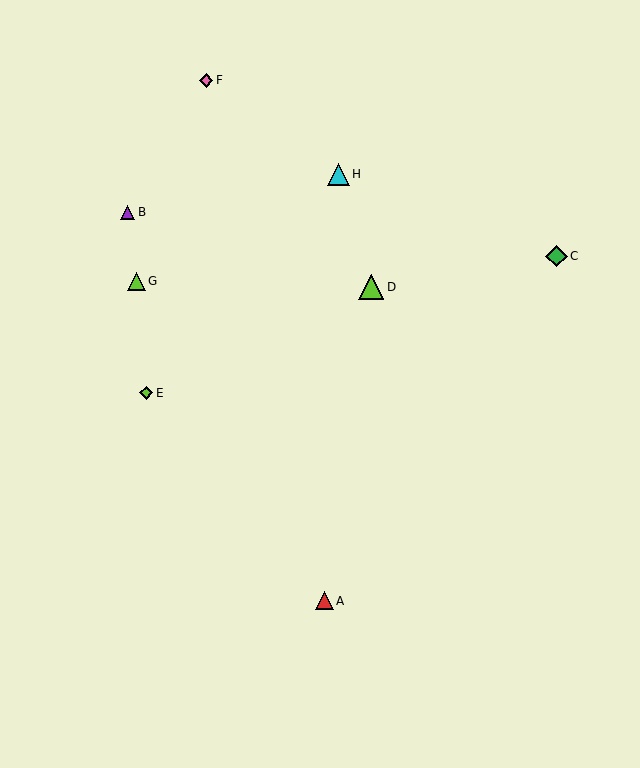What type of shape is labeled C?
Shape C is a green diamond.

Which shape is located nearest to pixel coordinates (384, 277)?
The lime triangle (labeled D) at (371, 287) is nearest to that location.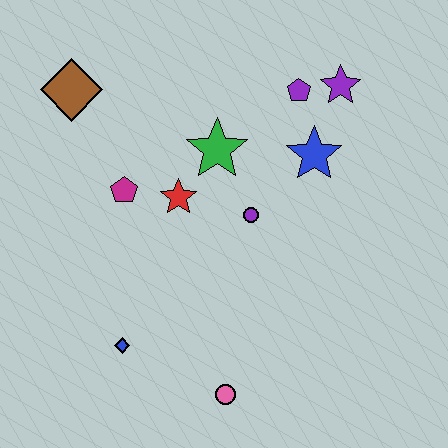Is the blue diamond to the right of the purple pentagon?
No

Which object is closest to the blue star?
The purple pentagon is closest to the blue star.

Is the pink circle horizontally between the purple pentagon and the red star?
Yes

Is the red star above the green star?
No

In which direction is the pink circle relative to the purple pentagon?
The pink circle is below the purple pentagon.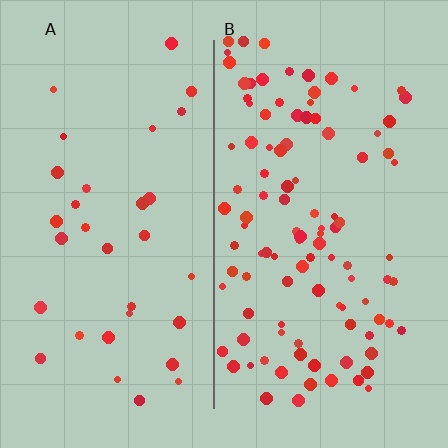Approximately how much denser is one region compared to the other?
Approximately 3.1× — region B over region A.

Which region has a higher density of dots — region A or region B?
B (the right).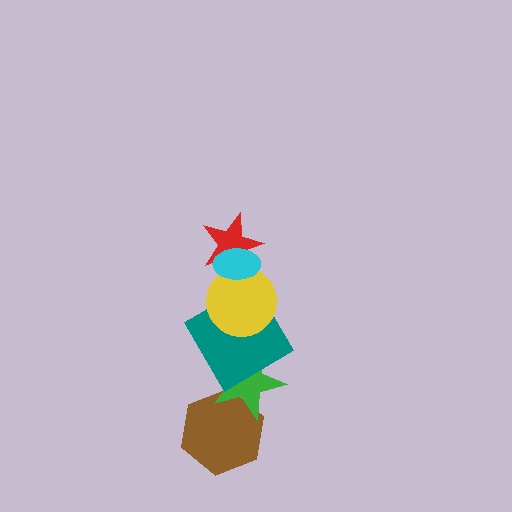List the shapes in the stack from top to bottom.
From top to bottom: the cyan ellipse, the red star, the yellow circle, the teal diamond, the green star, the brown hexagon.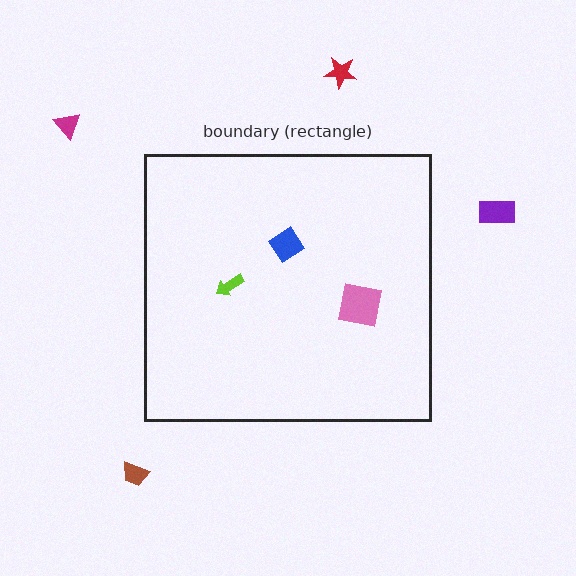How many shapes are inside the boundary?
3 inside, 4 outside.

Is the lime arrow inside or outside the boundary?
Inside.